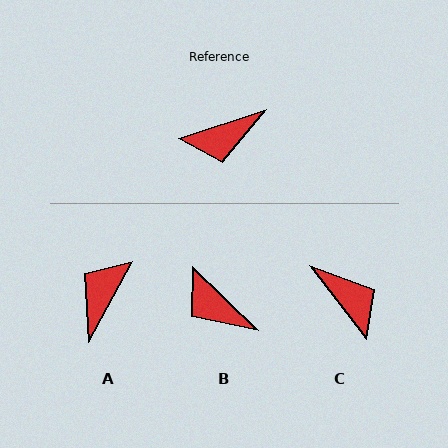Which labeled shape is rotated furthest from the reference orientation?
A, about 137 degrees away.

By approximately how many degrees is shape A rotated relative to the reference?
Approximately 137 degrees clockwise.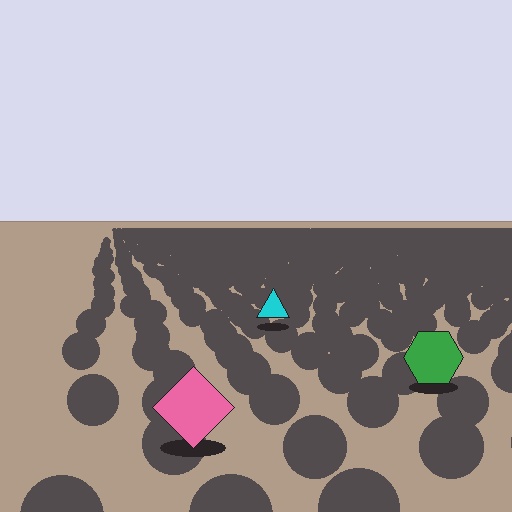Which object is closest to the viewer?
The pink diamond is closest. The texture marks near it are larger and more spread out.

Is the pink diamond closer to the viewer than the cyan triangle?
Yes. The pink diamond is closer — you can tell from the texture gradient: the ground texture is coarser near it.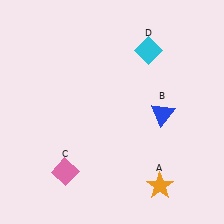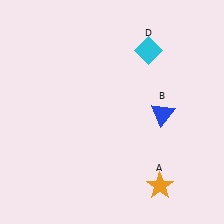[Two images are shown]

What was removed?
The pink diamond (C) was removed in Image 2.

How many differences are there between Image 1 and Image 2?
There is 1 difference between the two images.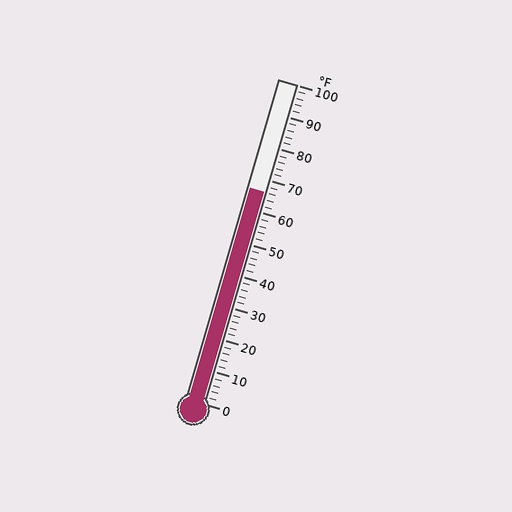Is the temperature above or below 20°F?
The temperature is above 20°F.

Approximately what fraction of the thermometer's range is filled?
The thermometer is filled to approximately 65% of its range.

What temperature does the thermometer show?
The thermometer shows approximately 66°F.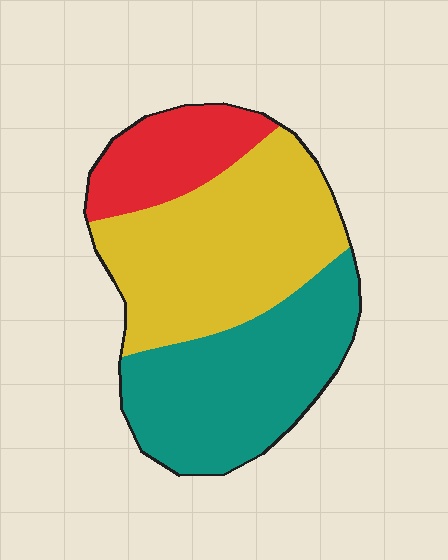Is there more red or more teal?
Teal.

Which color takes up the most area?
Yellow, at roughly 45%.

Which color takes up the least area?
Red, at roughly 15%.